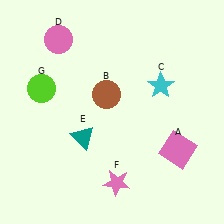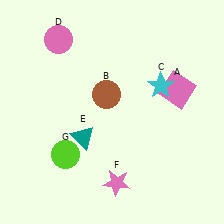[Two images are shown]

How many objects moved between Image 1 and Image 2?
2 objects moved between the two images.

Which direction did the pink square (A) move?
The pink square (A) moved up.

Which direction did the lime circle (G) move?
The lime circle (G) moved down.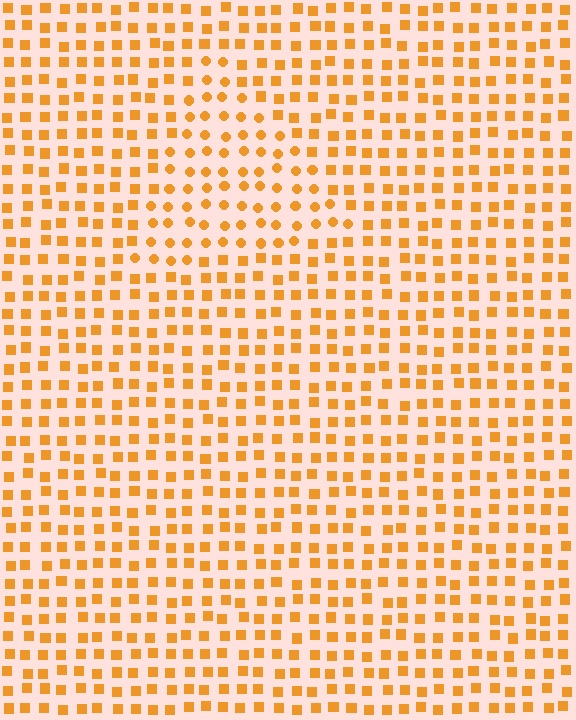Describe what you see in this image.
The image is filled with small orange elements arranged in a uniform grid. A triangle-shaped region contains circles, while the surrounding area contains squares. The boundary is defined purely by the change in element shape.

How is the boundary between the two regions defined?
The boundary is defined by a change in element shape: circles inside vs. squares outside. All elements share the same color and spacing.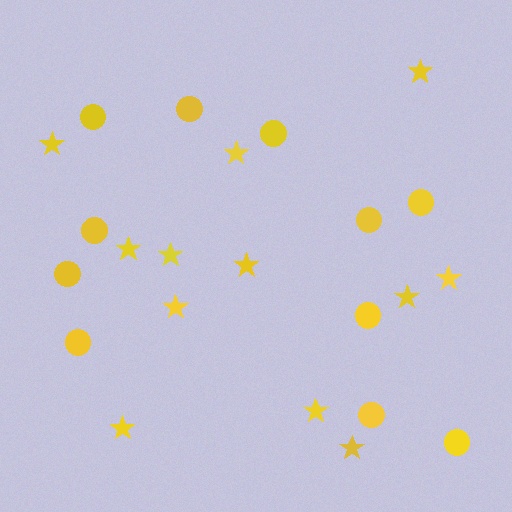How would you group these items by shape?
There are 2 groups: one group of circles (11) and one group of stars (12).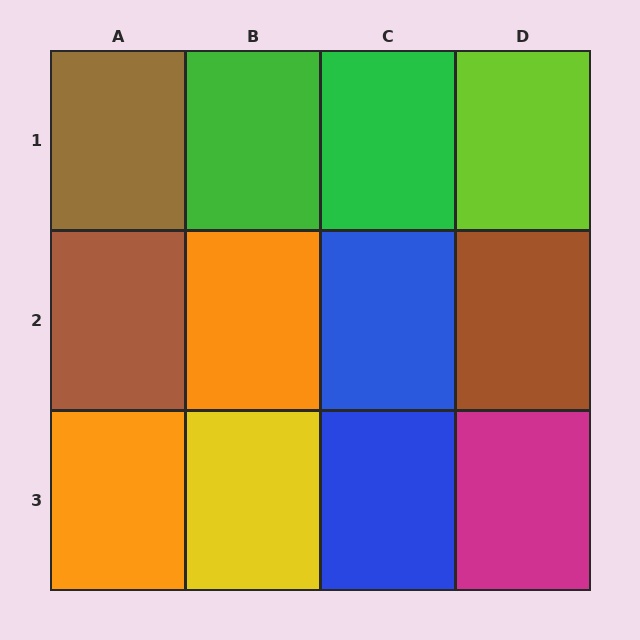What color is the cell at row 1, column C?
Green.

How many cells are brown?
3 cells are brown.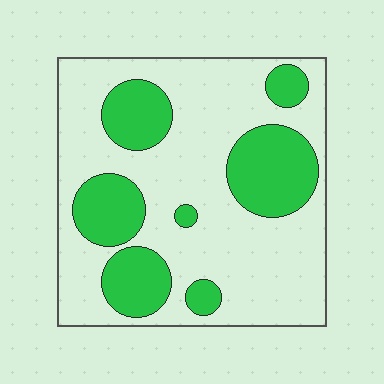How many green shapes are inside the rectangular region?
7.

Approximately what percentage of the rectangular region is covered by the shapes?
Approximately 30%.